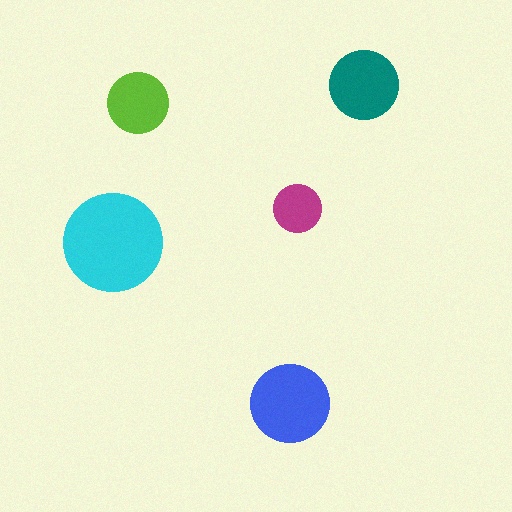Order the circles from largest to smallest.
the cyan one, the blue one, the teal one, the lime one, the magenta one.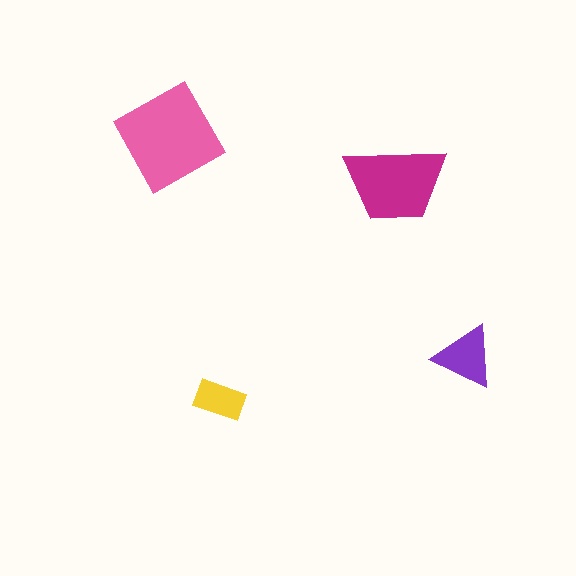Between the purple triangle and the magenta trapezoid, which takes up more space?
The magenta trapezoid.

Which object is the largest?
The pink diamond.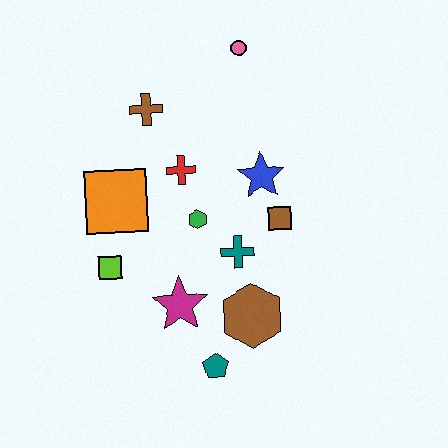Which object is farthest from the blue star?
The teal pentagon is farthest from the blue star.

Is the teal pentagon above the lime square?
No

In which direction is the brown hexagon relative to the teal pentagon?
The brown hexagon is above the teal pentagon.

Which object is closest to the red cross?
The green hexagon is closest to the red cross.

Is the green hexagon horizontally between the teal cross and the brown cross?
Yes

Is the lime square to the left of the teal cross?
Yes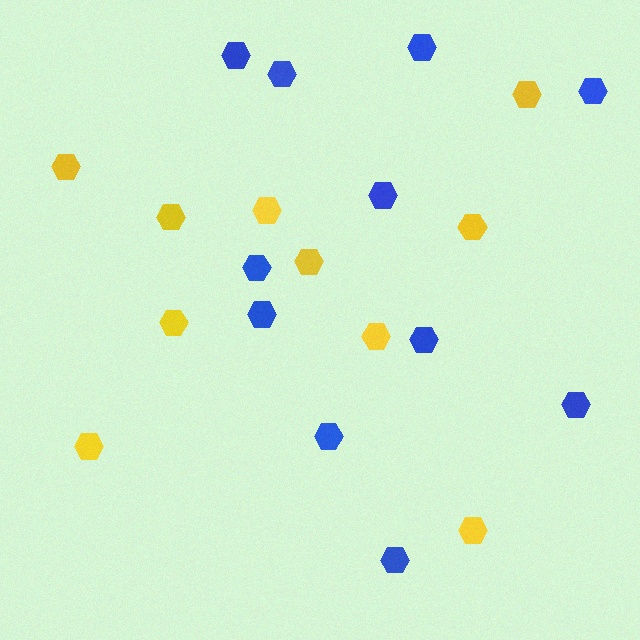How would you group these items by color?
There are 2 groups: one group of blue hexagons (11) and one group of yellow hexagons (10).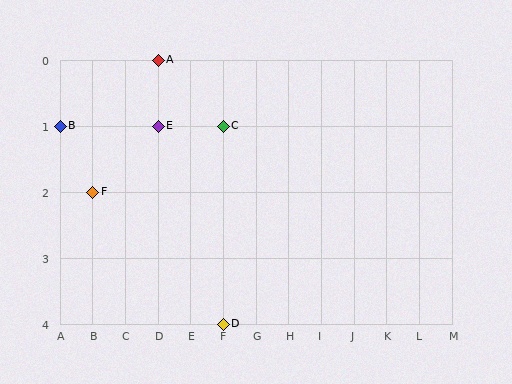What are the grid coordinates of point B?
Point B is at grid coordinates (A, 1).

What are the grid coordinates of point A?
Point A is at grid coordinates (D, 0).